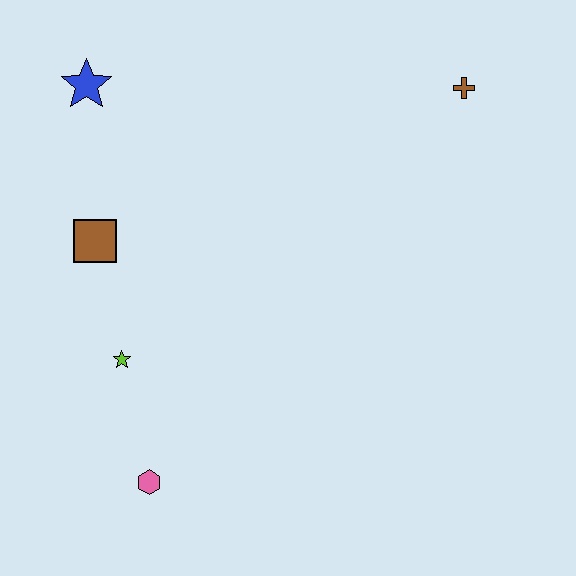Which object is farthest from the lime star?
The brown cross is farthest from the lime star.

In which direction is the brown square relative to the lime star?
The brown square is above the lime star.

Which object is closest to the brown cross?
The blue star is closest to the brown cross.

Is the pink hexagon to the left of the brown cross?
Yes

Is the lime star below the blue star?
Yes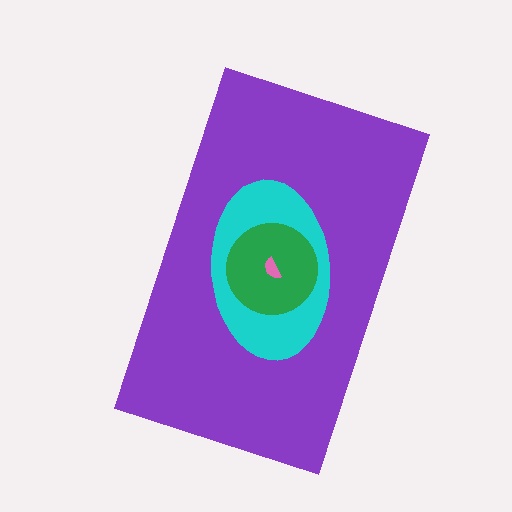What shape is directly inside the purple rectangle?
The cyan ellipse.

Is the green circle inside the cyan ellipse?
Yes.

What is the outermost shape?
The purple rectangle.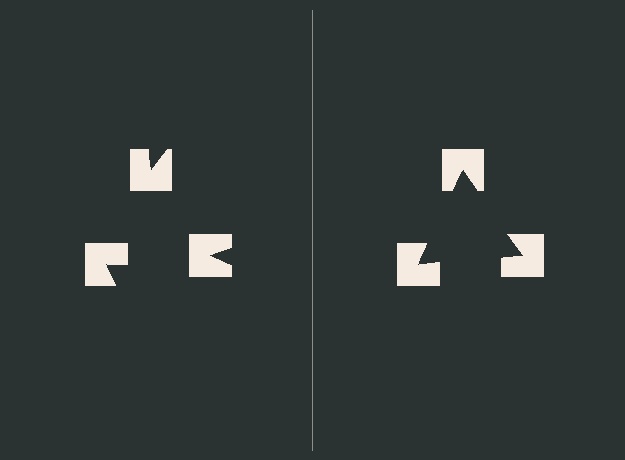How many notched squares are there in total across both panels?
6 — 3 on each side.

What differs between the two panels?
The notched squares are positioned identically on both sides; only the wedge orientations differ. On the right they align to a triangle; on the left they are misaligned.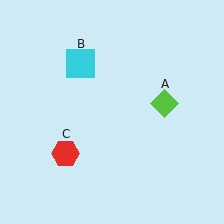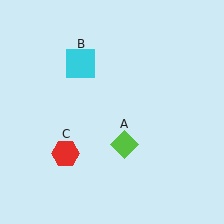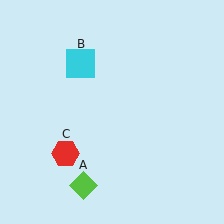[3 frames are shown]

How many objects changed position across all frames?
1 object changed position: lime diamond (object A).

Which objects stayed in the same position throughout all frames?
Cyan square (object B) and red hexagon (object C) remained stationary.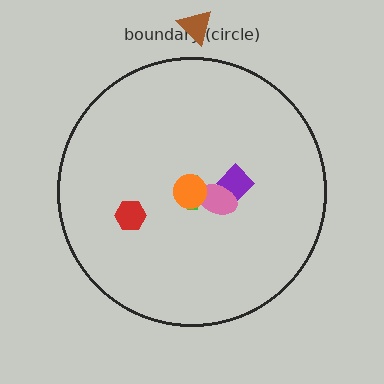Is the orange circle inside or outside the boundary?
Inside.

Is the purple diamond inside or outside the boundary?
Inside.